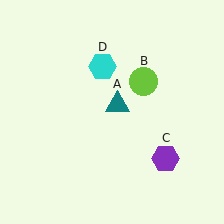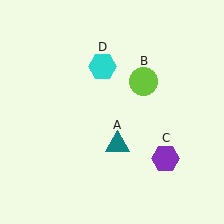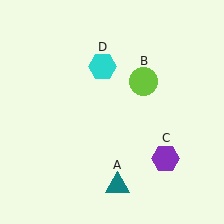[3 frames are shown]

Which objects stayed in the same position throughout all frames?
Lime circle (object B) and purple hexagon (object C) and cyan hexagon (object D) remained stationary.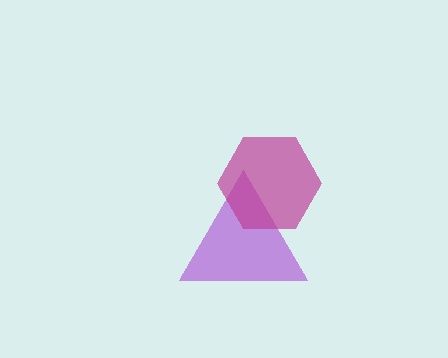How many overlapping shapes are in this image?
There are 2 overlapping shapes in the image.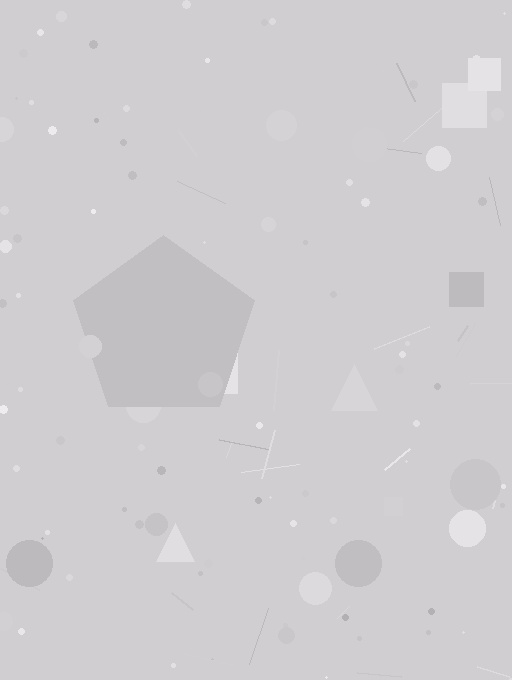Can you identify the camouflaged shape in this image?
The camouflaged shape is a pentagon.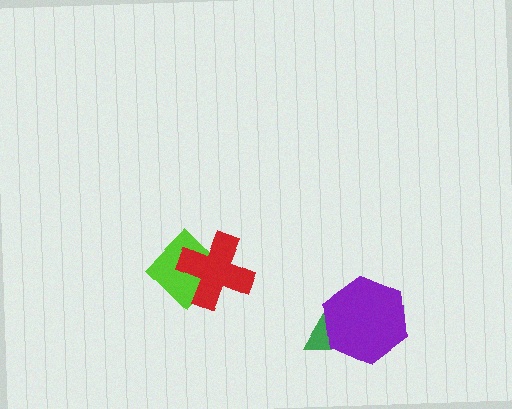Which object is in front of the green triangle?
The purple hexagon is in front of the green triangle.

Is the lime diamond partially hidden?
Yes, it is partially covered by another shape.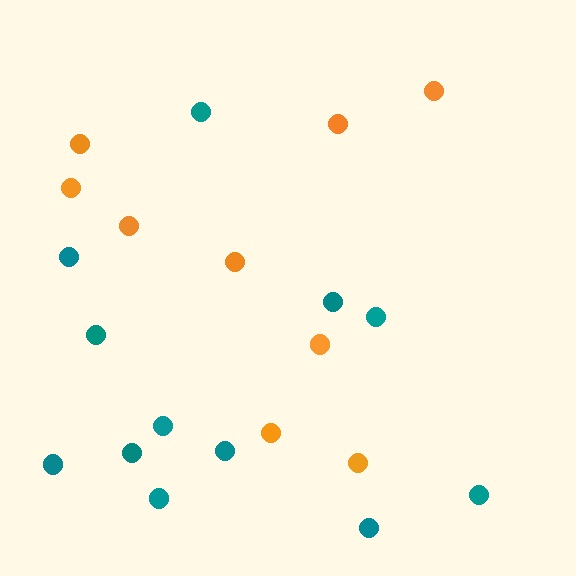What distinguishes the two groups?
There are 2 groups: one group of teal circles (12) and one group of orange circles (9).